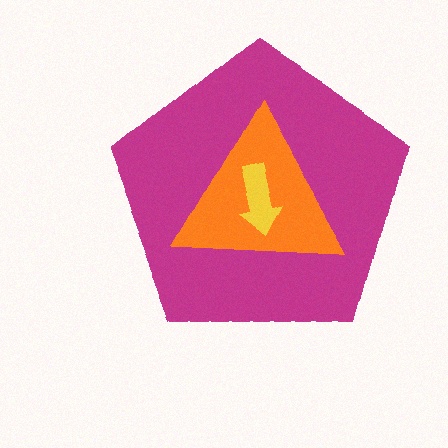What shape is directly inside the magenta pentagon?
The orange triangle.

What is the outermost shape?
The magenta pentagon.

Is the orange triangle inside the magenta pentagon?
Yes.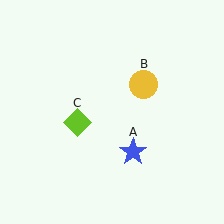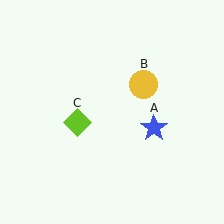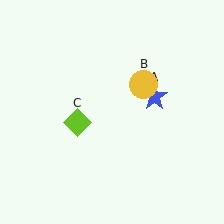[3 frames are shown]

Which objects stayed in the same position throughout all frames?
Yellow circle (object B) and lime diamond (object C) remained stationary.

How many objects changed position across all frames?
1 object changed position: blue star (object A).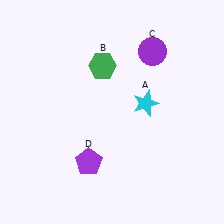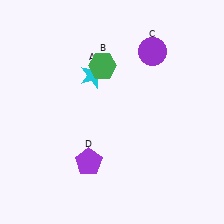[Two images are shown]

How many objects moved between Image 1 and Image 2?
1 object moved between the two images.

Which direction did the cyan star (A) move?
The cyan star (A) moved left.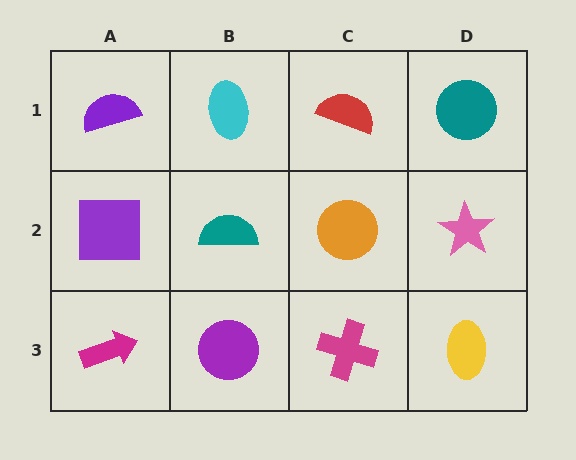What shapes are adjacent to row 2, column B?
A cyan ellipse (row 1, column B), a purple circle (row 3, column B), a purple square (row 2, column A), an orange circle (row 2, column C).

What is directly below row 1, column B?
A teal semicircle.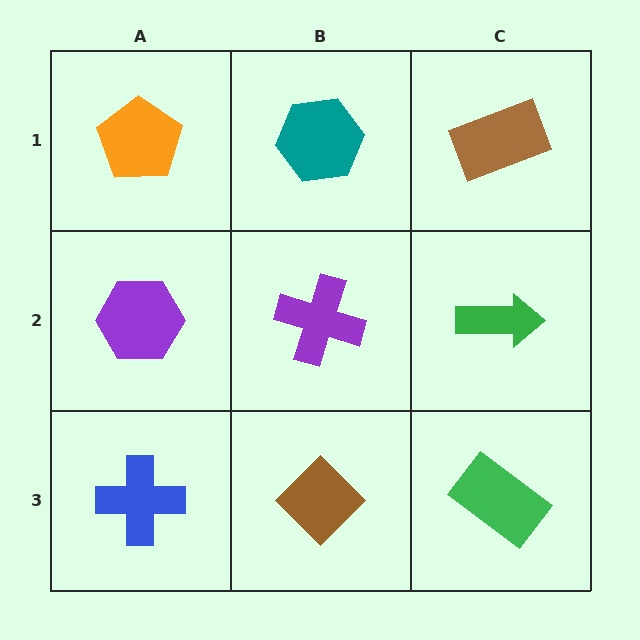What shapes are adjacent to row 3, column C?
A green arrow (row 2, column C), a brown diamond (row 3, column B).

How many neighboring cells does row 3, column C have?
2.